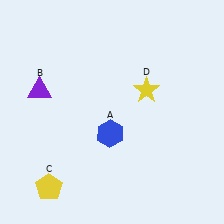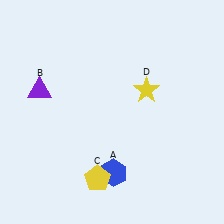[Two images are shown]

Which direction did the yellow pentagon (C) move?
The yellow pentagon (C) moved right.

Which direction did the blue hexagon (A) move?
The blue hexagon (A) moved down.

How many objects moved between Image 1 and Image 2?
2 objects moved between the two images.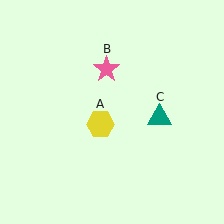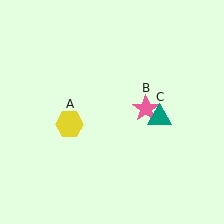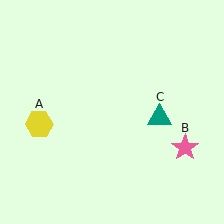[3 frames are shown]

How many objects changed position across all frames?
2 objects changed position: yellow hexagon (object A), pink star (object B).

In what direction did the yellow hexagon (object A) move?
The yellow hexagon (object A) moved left.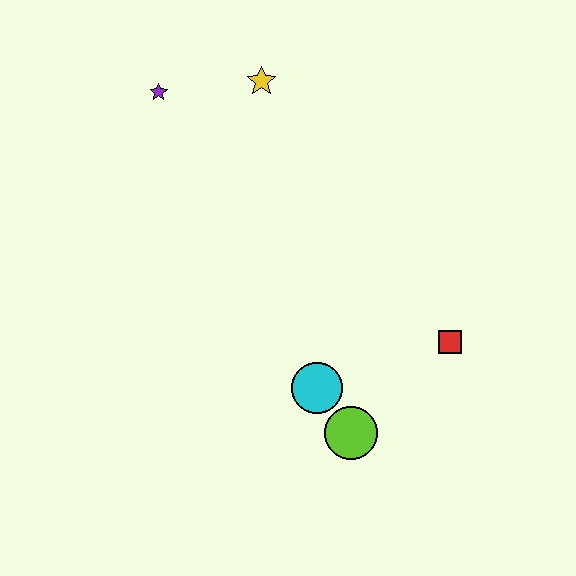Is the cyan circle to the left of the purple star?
No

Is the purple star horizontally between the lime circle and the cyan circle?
No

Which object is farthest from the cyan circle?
The purple star is farthest from the cyan circle.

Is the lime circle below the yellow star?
Yes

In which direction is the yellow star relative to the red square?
The yellow star is above the red square.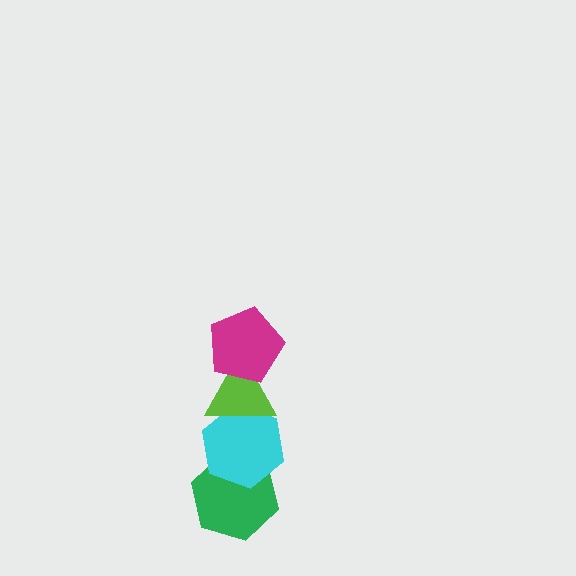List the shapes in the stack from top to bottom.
From top to bottom: the magenta pentagon, the lime triangle, the cyan hexagon, the green hexagon.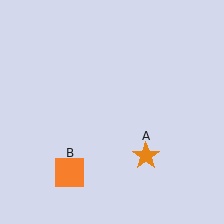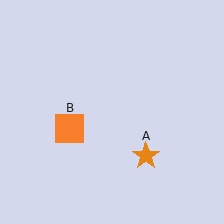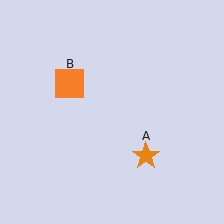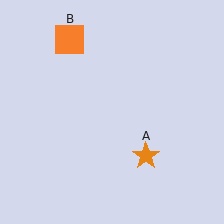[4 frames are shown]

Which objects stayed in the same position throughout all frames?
Orange star (object A) remained stationary.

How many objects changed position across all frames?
1 object changed position: orange square (object B).